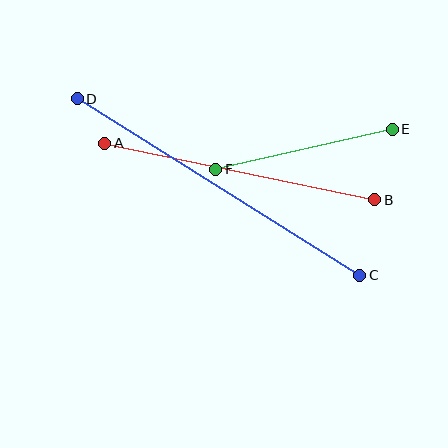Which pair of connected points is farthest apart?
Points C and D are farthest apart.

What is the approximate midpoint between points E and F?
The midpoint is at approximately (304, 149) pixels.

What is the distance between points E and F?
The distance is approximately 181 pixels.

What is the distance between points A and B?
The distance is approximately 276 pixels.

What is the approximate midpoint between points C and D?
The midpoint is at approximately (219, 187) pixels.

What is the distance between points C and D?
The distance is approximately 333 pixels.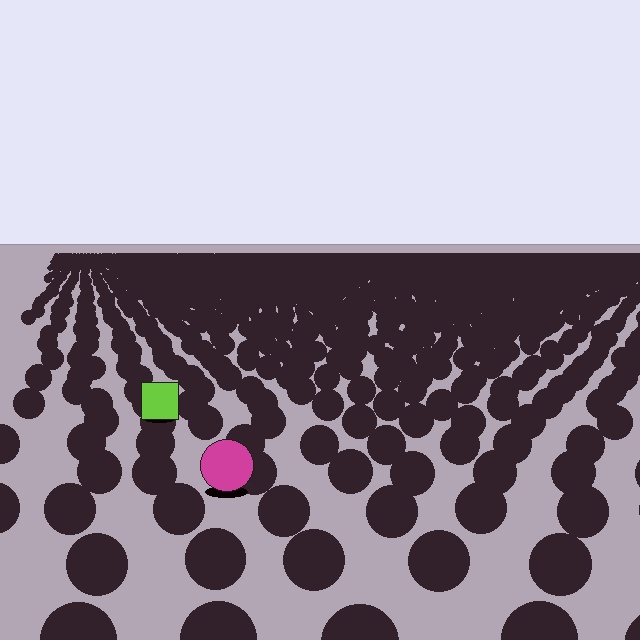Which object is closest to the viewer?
The magenta circle is closest. The texture marks near it are larger and more spread out.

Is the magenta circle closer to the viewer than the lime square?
Yes. The magenta circle is closer — you can tell from the texture gradient: the ground texture is coarser near it.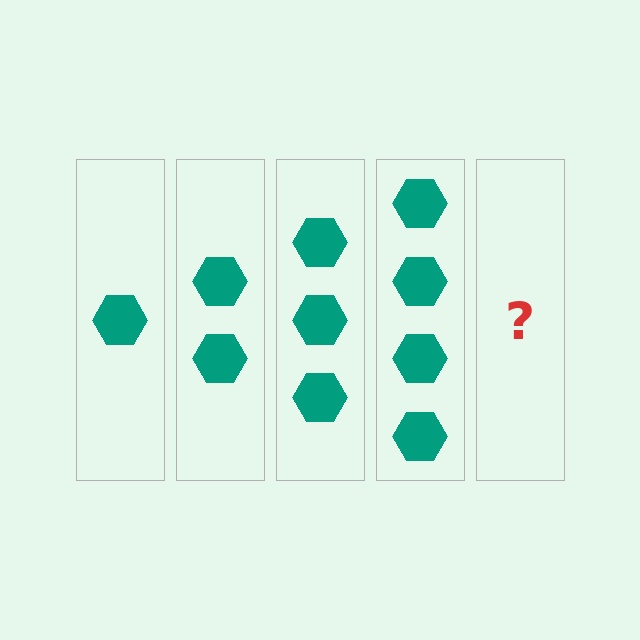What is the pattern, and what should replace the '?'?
The pattern is that each step adds one more hexagon. The '?' should be 5 hexagons.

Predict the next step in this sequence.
The next step is 5 hexagons.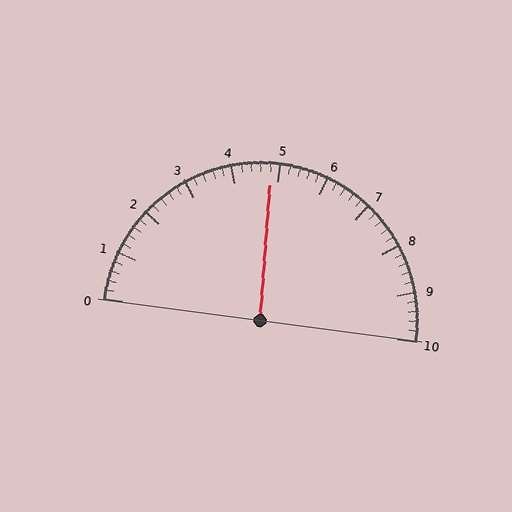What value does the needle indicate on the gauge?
The needle indicates approximately 4.8.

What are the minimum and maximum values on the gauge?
The gauge ranges from 0 to 10.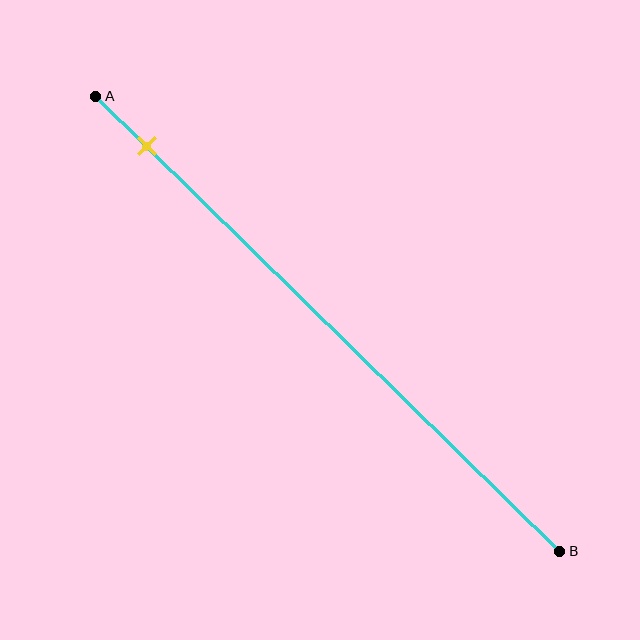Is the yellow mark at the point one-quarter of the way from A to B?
No, the mark is at about 10% from A, not at the 25% one-quarter point.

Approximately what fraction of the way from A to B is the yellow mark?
The yellow mark is approximately 10% of the way from A to B.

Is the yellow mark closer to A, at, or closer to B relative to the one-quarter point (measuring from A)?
The yellow mark is closer to point A than the one-quarter point of segment AB.